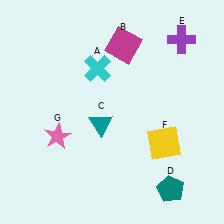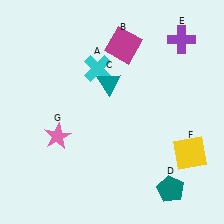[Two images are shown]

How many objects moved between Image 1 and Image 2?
2 objects moved between the two images.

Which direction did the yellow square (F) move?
The yellow square (F) moved right.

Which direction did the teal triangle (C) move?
The teal triangle (C) moved up.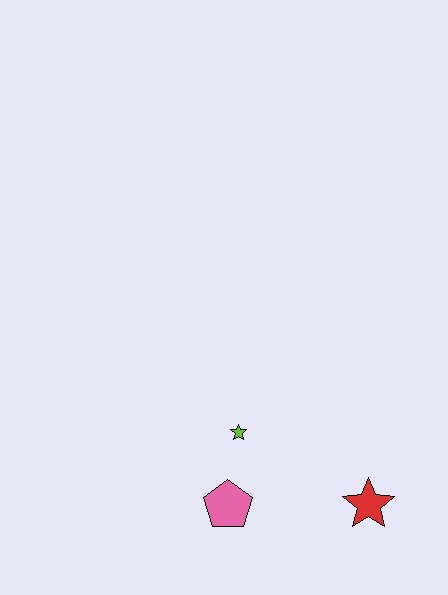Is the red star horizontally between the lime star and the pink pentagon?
No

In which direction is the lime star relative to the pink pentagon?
The lime star is above the pink pentagon.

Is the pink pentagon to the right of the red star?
No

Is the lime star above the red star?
Yes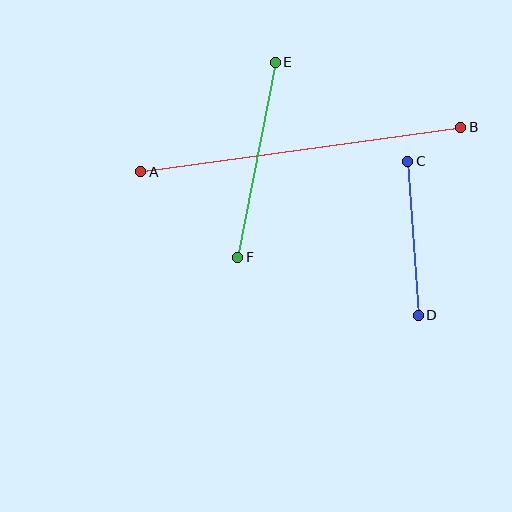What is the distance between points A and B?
The distance is approximately 323 pixels.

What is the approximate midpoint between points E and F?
The midpoint is at approximately (256, 160) pixels.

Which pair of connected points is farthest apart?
Points A and B are farthest apart.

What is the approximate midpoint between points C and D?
The midpoint is at approximately (413, 238) pixels.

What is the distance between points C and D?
The distance is approximately 154 pixels.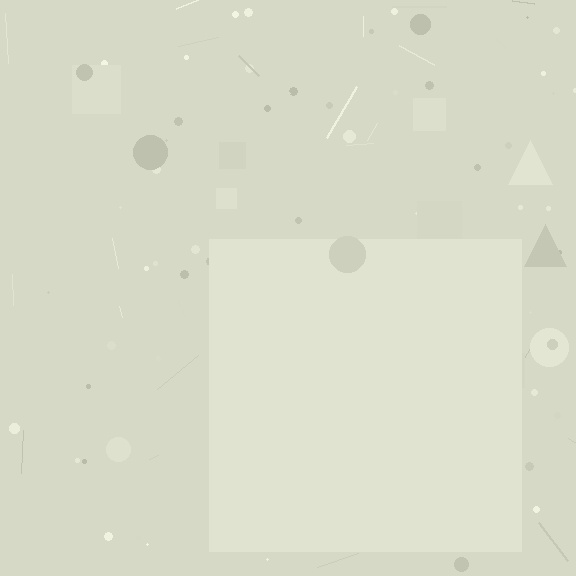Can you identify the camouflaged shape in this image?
The camouflaged shape is a square.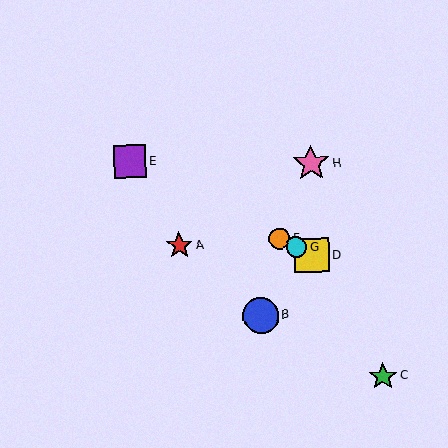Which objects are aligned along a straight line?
Objects D, E, F, G are aligned along a straight line.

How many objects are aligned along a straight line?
4 objects (D, E, F, G) are aligned along a straight line.